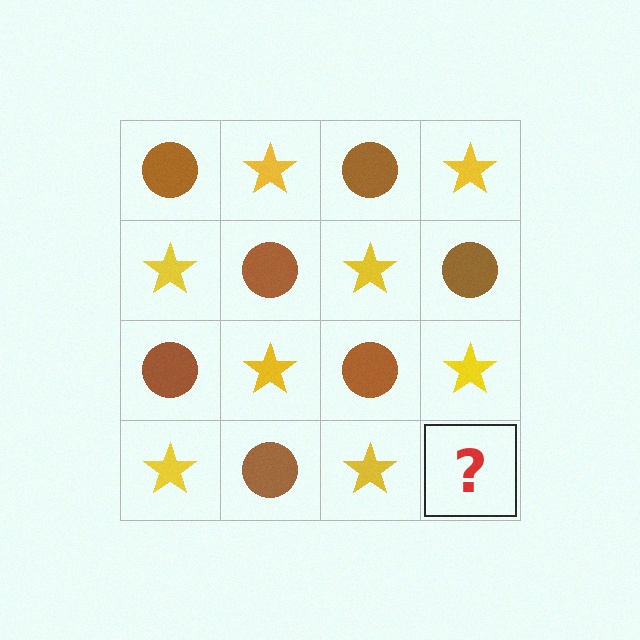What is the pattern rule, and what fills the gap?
The rule is that it alternates brown circle and yellow star in a checkerboard pattern. The gap should be filled with a brown circle.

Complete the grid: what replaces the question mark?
The question mark should be replaced with a brown circle.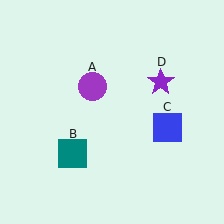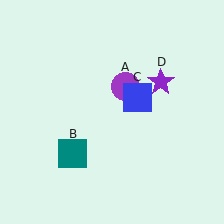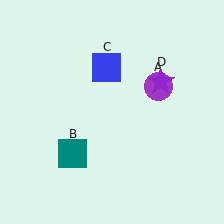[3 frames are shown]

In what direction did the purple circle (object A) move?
The purple circle (object A) moved right.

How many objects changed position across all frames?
2 objects changed position: purple circle (object A), blue square (object C).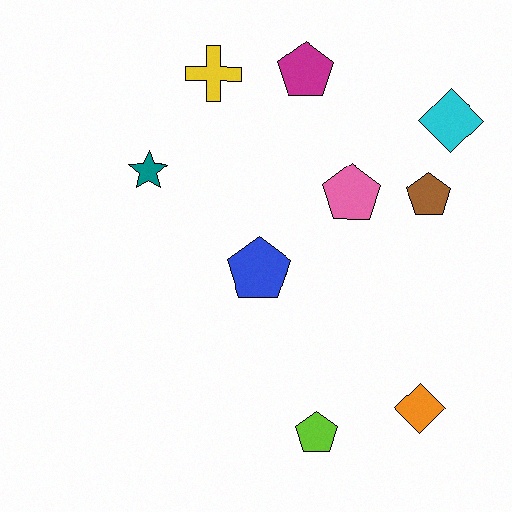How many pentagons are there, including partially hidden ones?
There are 5 pentagons.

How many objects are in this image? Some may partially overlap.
There are 9 objects.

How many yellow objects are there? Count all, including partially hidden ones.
There is 1 yellow object.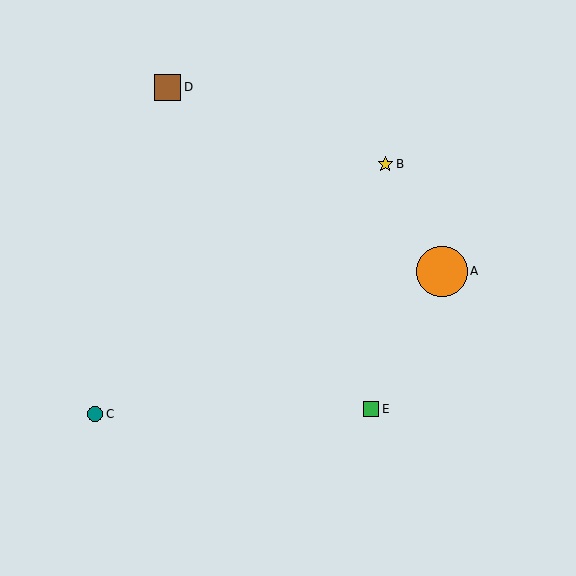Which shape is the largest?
The orange circle (labeled A) is the largest.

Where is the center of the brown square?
The center of the brown square is at (168, 87).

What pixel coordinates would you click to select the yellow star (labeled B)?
Click at (385, 164) to select the yellow star B.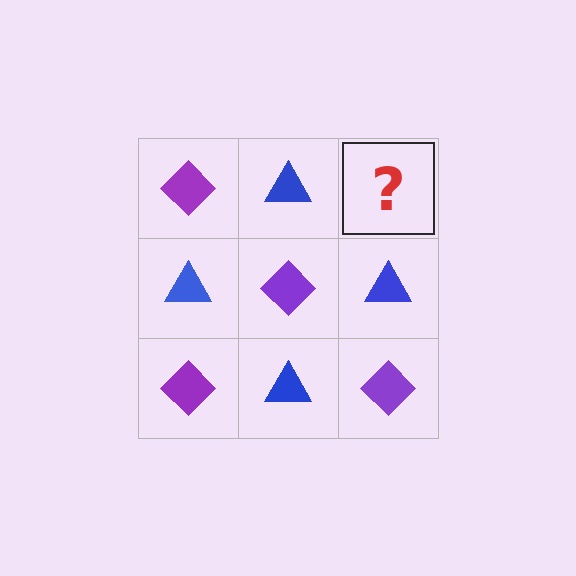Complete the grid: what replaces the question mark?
The question mark should be replaced with a purple diamond.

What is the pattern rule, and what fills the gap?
The rule is that it alternates purple diamond and blue triangle in a checkerboard pattern. The gap should be filled with a purple diamond.